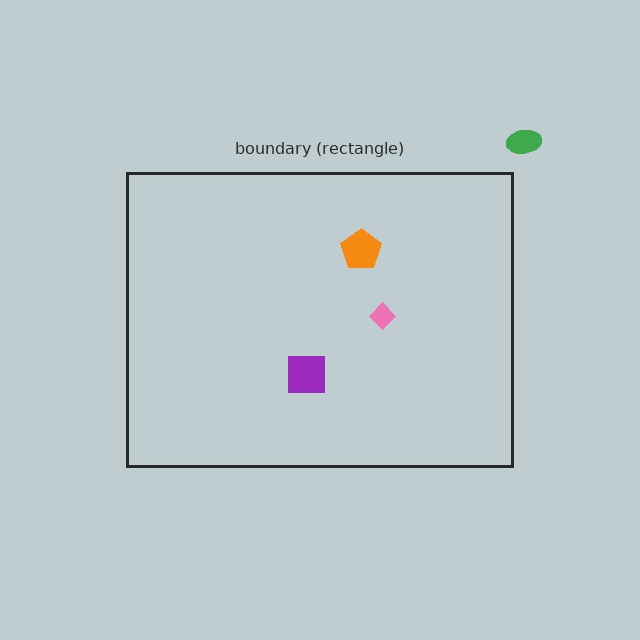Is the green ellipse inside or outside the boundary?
Outside.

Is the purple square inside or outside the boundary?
Inside.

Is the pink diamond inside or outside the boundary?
Inside.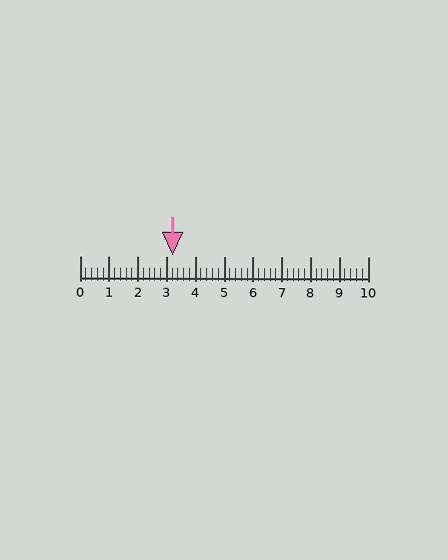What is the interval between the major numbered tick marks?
The major tick marks are spaced 1 units apart.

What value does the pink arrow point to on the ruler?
The pink arrow points to approximately 3.2.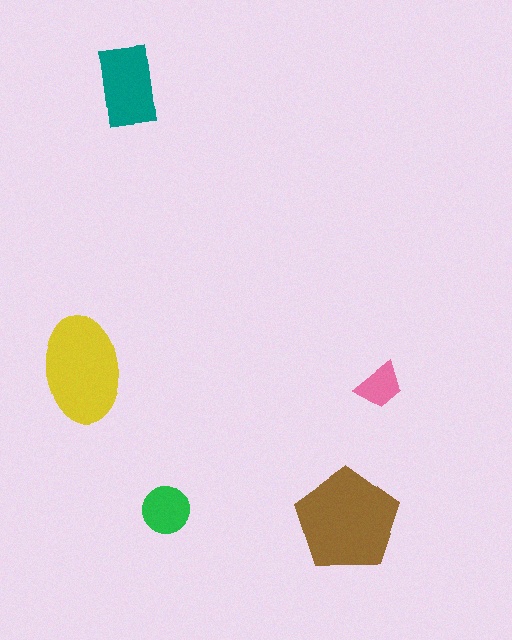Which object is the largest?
The brown pentagon.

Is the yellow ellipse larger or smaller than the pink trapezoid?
Larger.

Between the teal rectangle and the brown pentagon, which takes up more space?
The brown pentagon.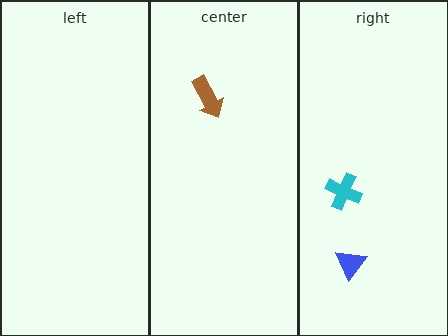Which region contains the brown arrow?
The center region.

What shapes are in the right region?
The cyan cross, the blue triangle.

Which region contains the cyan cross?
The right region.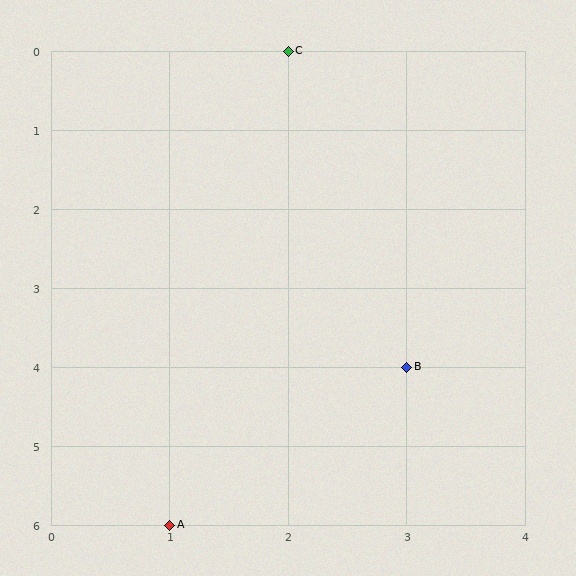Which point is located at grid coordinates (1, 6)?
Point A is at (1, 6).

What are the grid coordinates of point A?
Point A is at grid coordinates (1, 6).